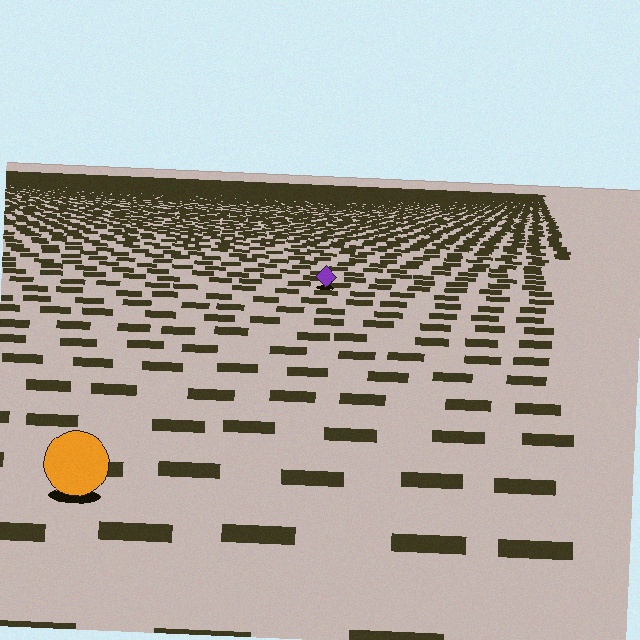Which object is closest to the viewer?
The orange circle is closest. The texture marks near it are larger and more spread out.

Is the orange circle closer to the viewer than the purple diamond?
Yes. The orange circle is closer — you can tell from the texture gradient: the ground texture is coarser near it.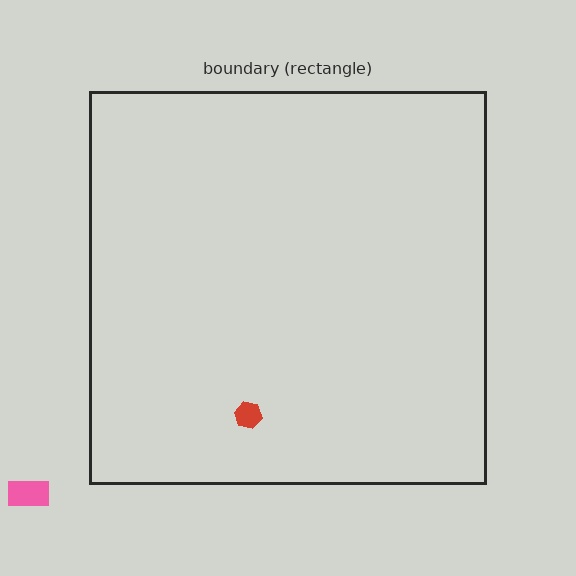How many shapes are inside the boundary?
1 inside, 1 outside.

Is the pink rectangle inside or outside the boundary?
Outside.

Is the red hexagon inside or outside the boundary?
Inside.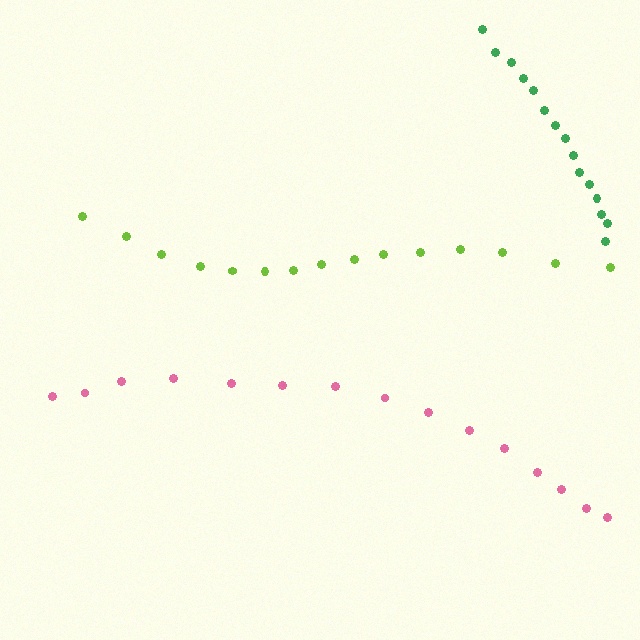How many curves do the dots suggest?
There are 3 distinct paths.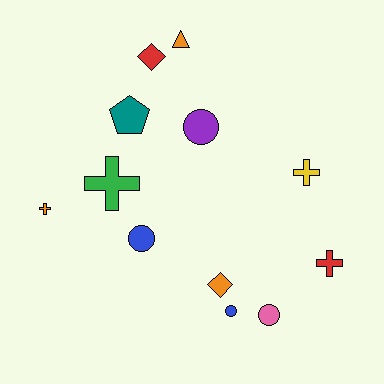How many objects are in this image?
There are 12 objects.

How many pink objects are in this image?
There is 1 pink object.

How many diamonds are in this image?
There are 2 diamonds.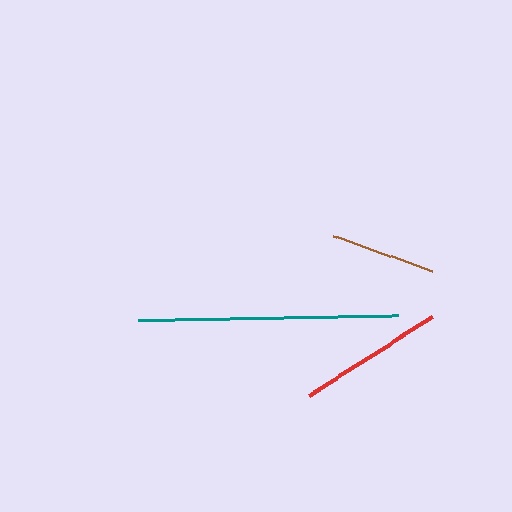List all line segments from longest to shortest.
From longest to shortest: teal, red, brown.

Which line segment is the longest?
The teal line is the longest at approximately 260 pixels.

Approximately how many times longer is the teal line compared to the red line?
The teal line is approximately 1.8 times the length of the red line.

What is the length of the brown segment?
The brown segment is approximately 106 pixels long.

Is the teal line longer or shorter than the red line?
The teal line is longer than the red line.